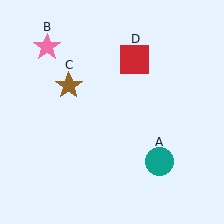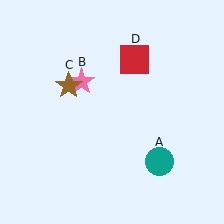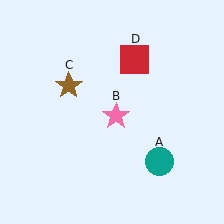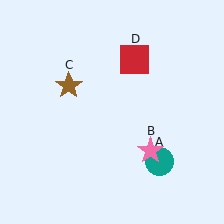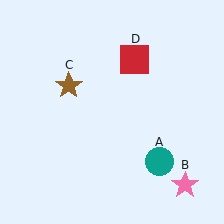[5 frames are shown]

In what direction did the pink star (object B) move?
The pink star (object B) moved down and to the right.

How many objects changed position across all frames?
1 object changed position: pink star (object B).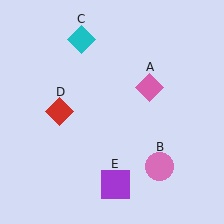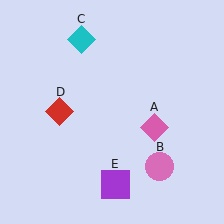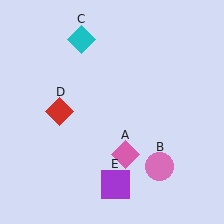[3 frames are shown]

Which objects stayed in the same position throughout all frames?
Pink circle (object B) and cyan diamond (object C) and red diamond (object D) and purple square (object E) remained stationary.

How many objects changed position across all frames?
1 object changed position: pink diamond (object A).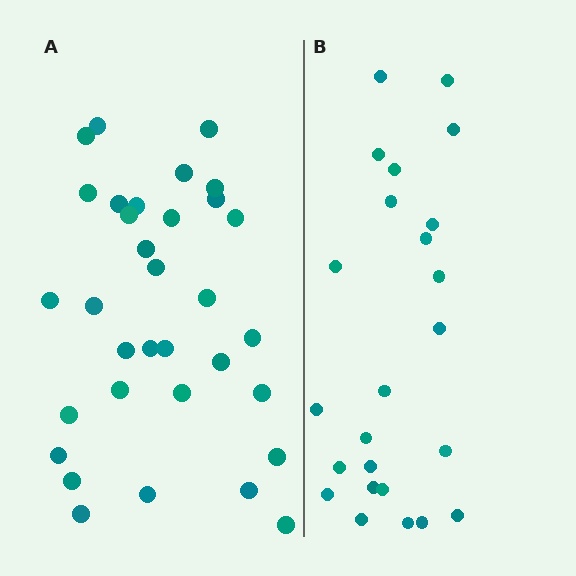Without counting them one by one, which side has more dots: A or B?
Region A (the left region) has more dots.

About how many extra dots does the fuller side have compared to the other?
Region A has roughly 8 or so more dots than region B.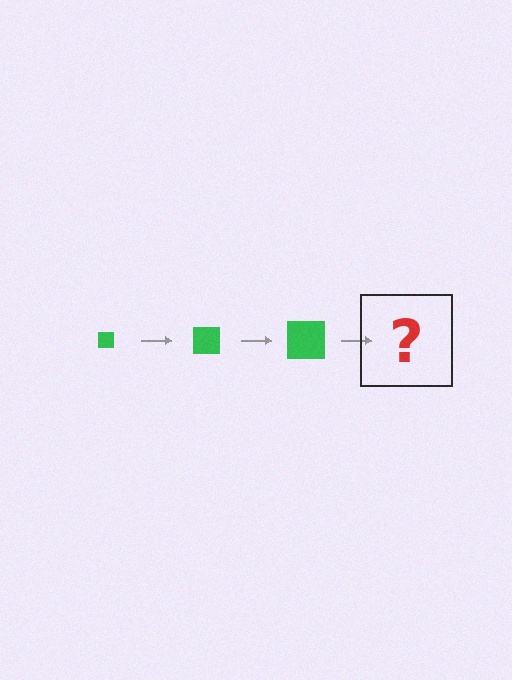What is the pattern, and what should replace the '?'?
The pattern is that the square gets progressively larger each step. The '?' should be a green square, larger than the previous one.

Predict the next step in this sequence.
The next step is a green square, larger than the previous one.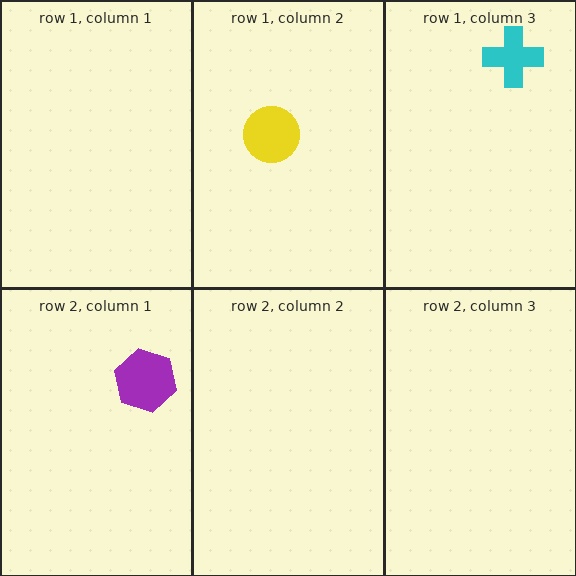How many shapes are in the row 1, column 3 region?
1.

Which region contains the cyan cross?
The row 1, column 3 region.